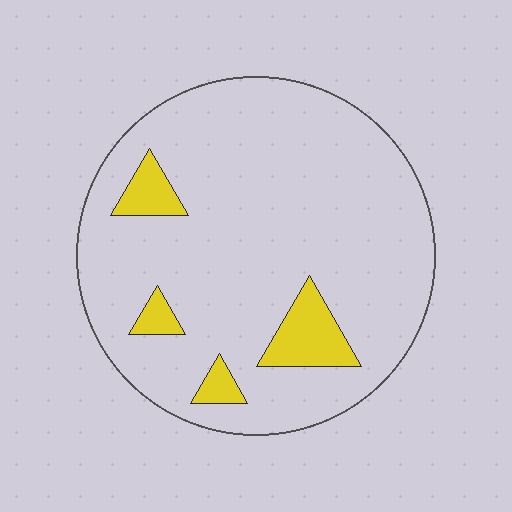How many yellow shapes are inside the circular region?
4.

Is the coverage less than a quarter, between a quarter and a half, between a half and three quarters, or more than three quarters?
Less than a quarter.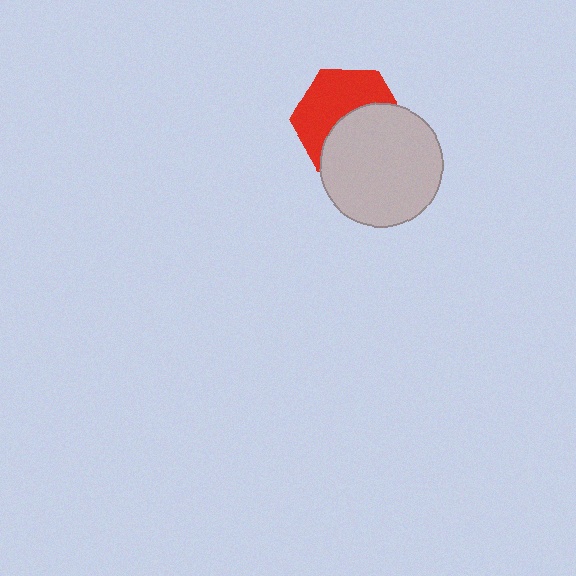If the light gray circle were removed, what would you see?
You would see the complete red hexagon.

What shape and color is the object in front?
The object in front is a light gray circle.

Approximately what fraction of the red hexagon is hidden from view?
Roughly 49% of the red hexagon is hidden behind the light gray circle.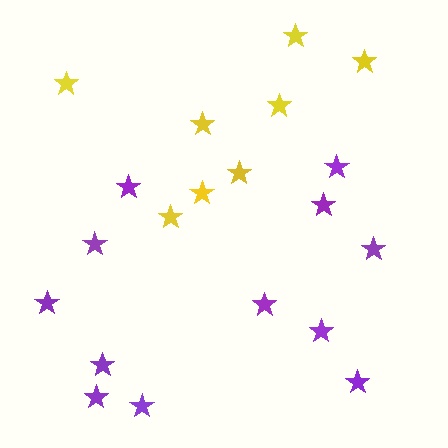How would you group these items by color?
There are 2 groups: one group of purple stars (12) and one group of yellow stars (8).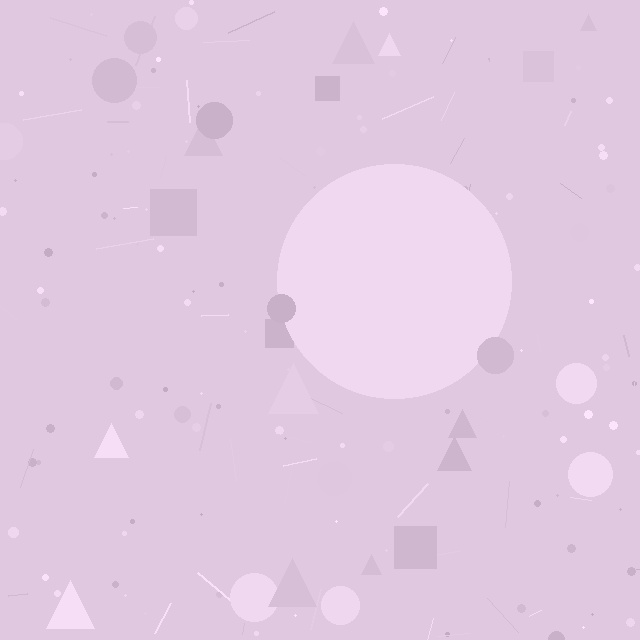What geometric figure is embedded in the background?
A circle is embedded in the background.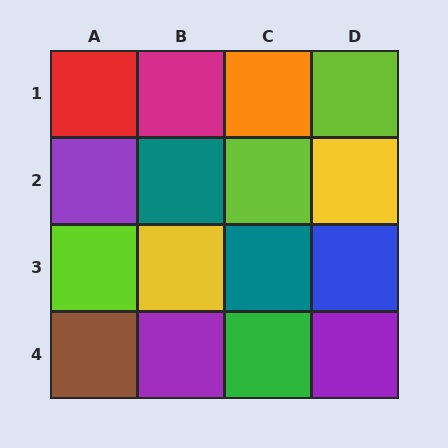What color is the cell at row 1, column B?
Magenta.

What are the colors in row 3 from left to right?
Lime, yellow, teal, blue.